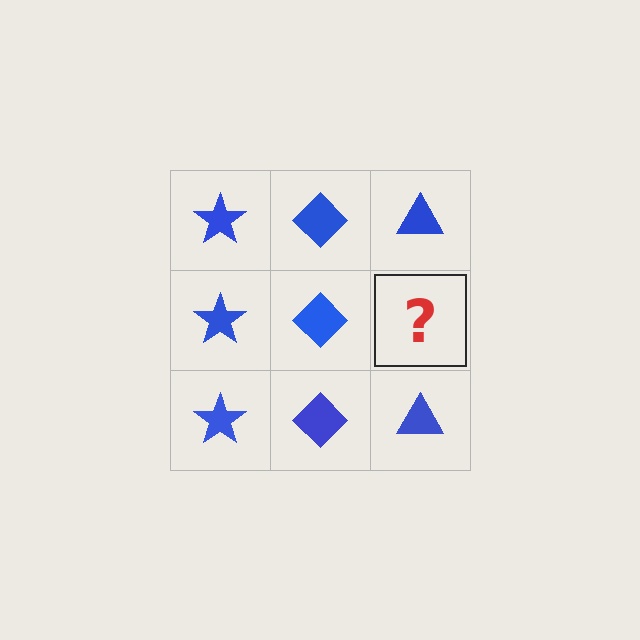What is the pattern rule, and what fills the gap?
The rule is that each column has a consistent shape. The gap should be filled with a blue triangle.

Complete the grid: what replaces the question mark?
The question mark should be replaced with a blue triangle.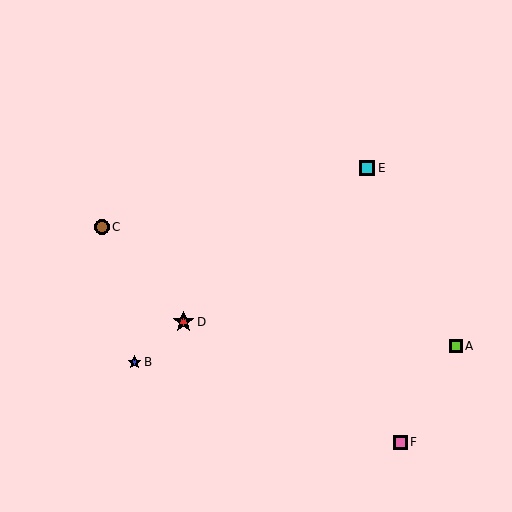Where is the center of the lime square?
The center of the lime square is at (456, 346).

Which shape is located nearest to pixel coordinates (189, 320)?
The red star (labeled D) at (183, 322) is nearest to that location.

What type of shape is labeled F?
Shape F is a pink square.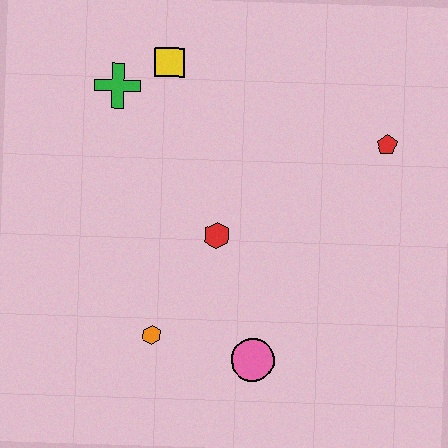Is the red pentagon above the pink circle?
Yes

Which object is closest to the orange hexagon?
The pink circle is closest to the orange hexagon.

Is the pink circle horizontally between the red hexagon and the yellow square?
No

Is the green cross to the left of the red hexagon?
Yes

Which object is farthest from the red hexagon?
The red pentagon is farthest from the red hexagon.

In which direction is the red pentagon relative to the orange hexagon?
The red pentagon is to the right of the orange hexagon.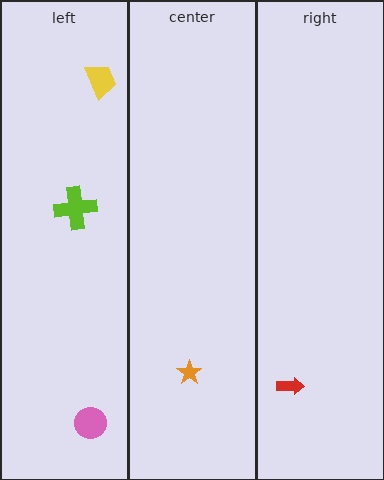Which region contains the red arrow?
The right region.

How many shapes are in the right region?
1.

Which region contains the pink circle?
The left region.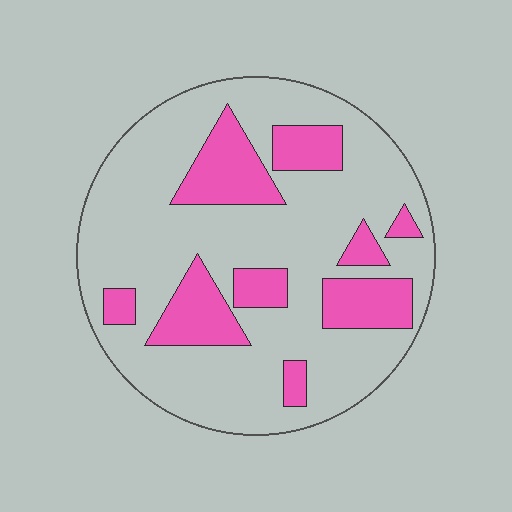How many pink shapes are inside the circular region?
9.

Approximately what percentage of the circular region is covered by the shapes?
Approximately 25%.